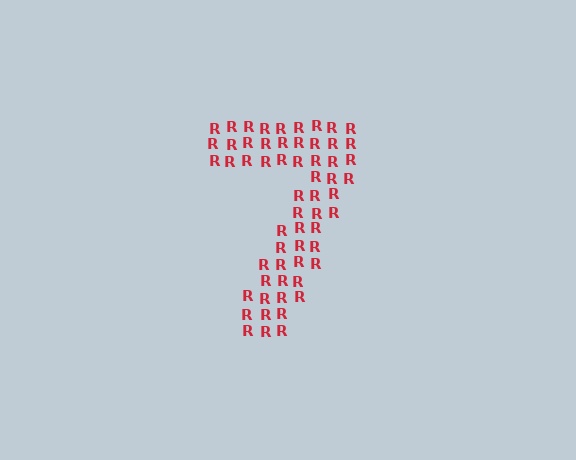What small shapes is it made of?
It is made of small letter R's.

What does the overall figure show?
The overall figure shows the digit 7.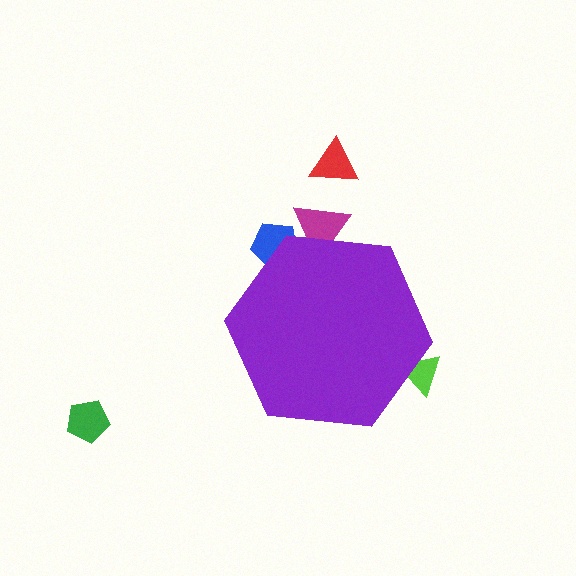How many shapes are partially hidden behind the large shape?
3 shapes are partially hidden.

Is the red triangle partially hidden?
No, the red triangle is fully visible.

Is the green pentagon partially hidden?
No, the green pentagon is fully visible.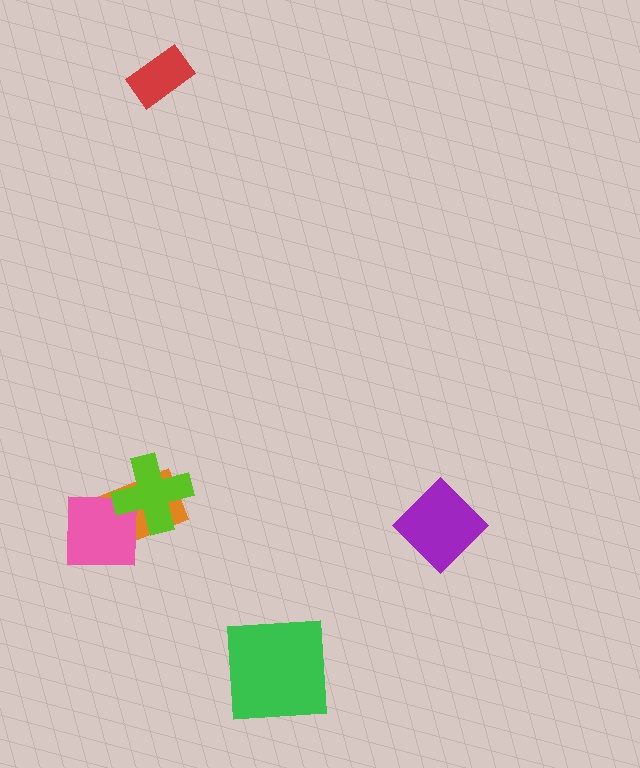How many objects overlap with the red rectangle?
0 objects overlap with the red rectangle.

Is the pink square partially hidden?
Yes, it is partially covered by another shape.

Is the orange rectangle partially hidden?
Yes, it is partially covered by another shape.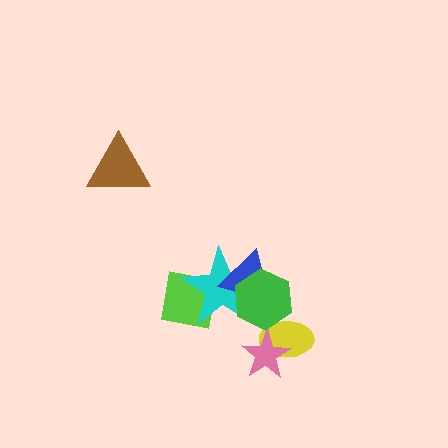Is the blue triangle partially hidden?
Yes, it is partially covered by another shape.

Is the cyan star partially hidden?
Yes, it is partially covered by another shape.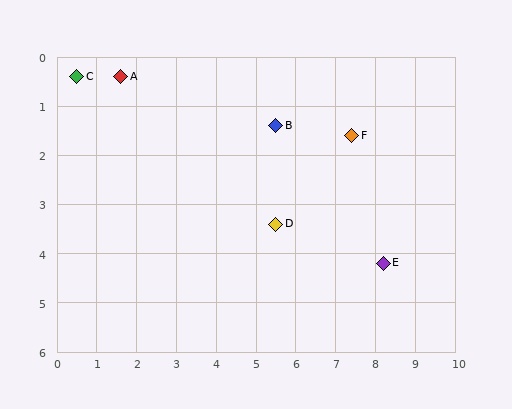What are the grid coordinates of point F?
Point F is at approximately (7.4, 1.6).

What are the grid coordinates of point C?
Point C is at approximately (0.5, 0.4).